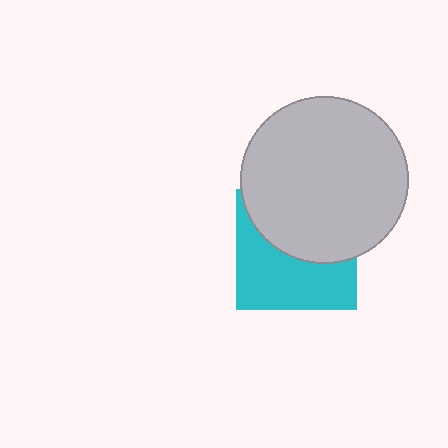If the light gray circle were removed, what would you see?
You would see the complete cyan square.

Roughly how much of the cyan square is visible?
About half of it is visible (roughly 51%).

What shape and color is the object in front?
The object in front is a light gray circle.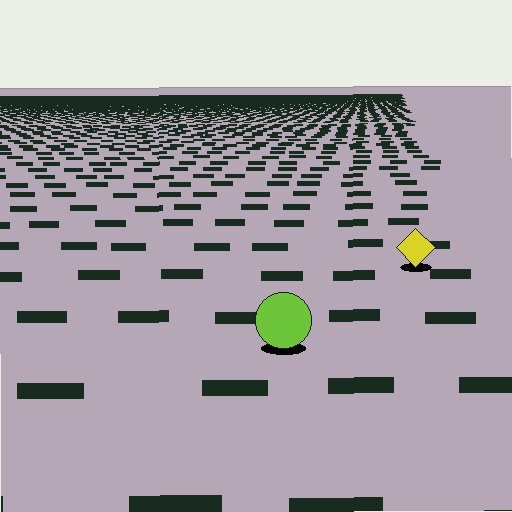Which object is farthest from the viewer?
The yellow diamond is farthest from the viewer. It appears smaller and the ground texture around it is denser.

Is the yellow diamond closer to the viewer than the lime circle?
No. The lime circle is closer — you can tell from the texture gradient: the ground texture is coarser near it.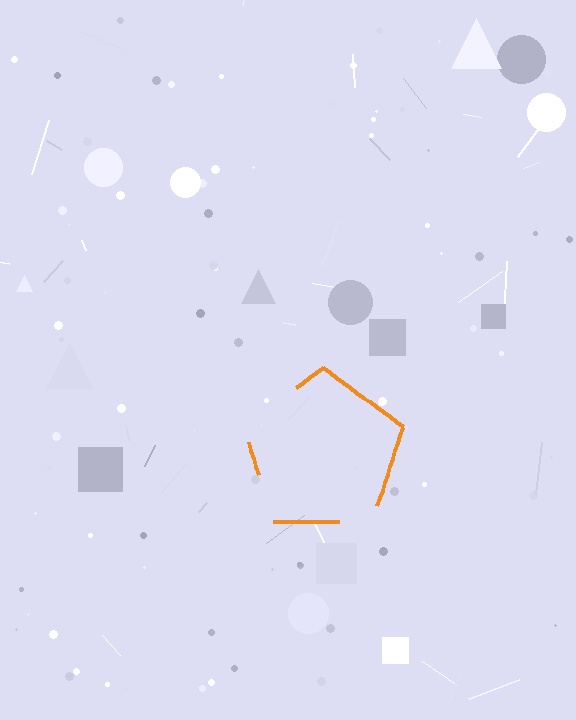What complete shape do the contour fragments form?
The contour fragments form a pentagon.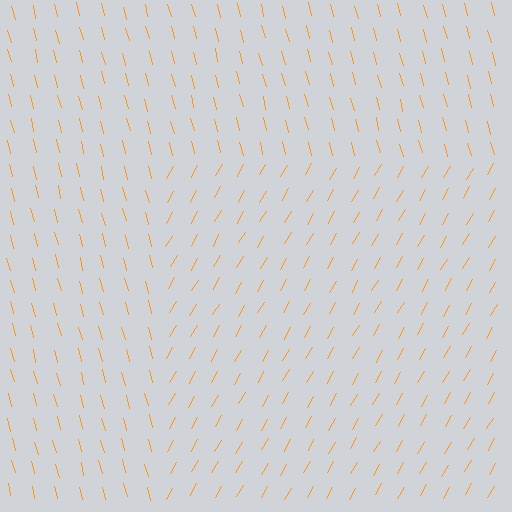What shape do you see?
I see a rectangle.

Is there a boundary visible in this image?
Yes, there is a texture boundary formed by a change in line orientation.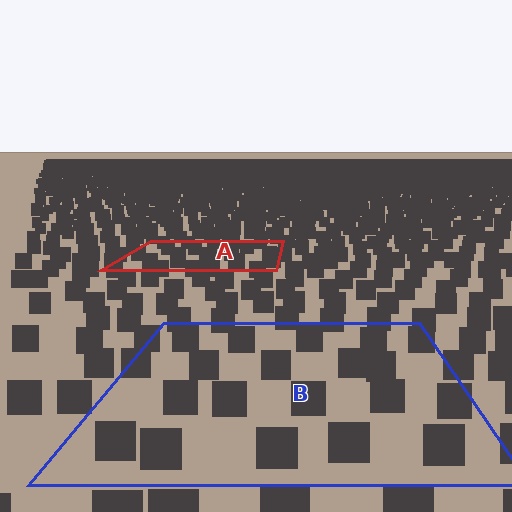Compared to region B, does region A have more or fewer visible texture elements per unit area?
Region A has more texture elements per unit area — they are packed more densely because it is farther away.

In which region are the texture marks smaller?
The texture marks are smaller in region A, because it is farther away.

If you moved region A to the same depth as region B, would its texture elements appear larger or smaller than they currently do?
They would appear larger. At a closer depth, the same texture elements are projected at a bigger on-screen size.